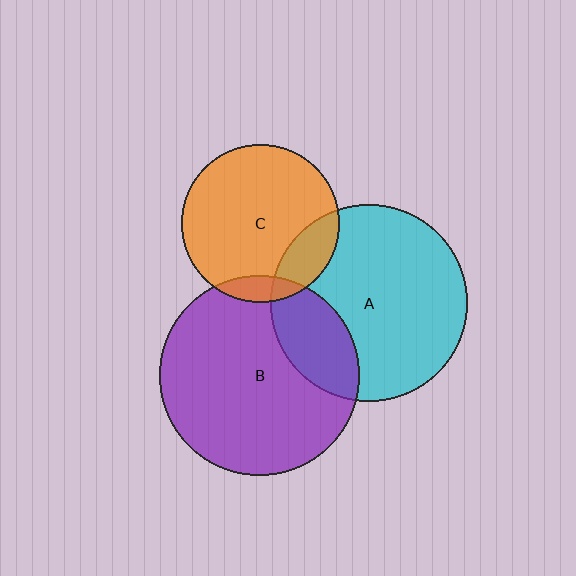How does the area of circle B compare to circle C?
Approximately 1.6 times.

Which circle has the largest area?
Circle B (purple).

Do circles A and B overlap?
Yes.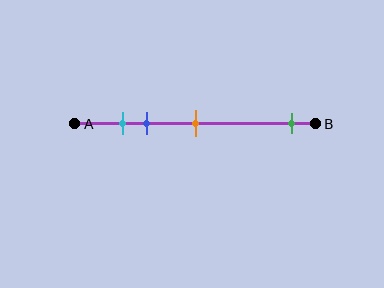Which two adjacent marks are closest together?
The cyan and blue marks are the closest adjacent pair.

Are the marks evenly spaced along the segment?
No, the marks are not evenly spaced.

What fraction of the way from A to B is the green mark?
The green mark is approximately 90% (0.9) of the way from A to B.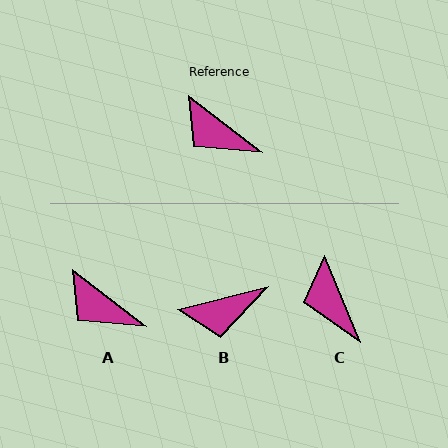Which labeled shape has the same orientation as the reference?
A.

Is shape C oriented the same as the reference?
No, it is off by about 30 degrees.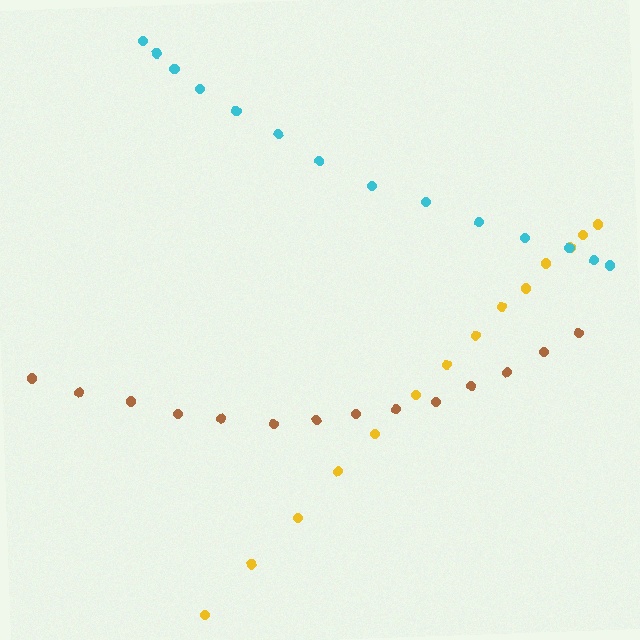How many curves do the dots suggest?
There are 3 distinct paths.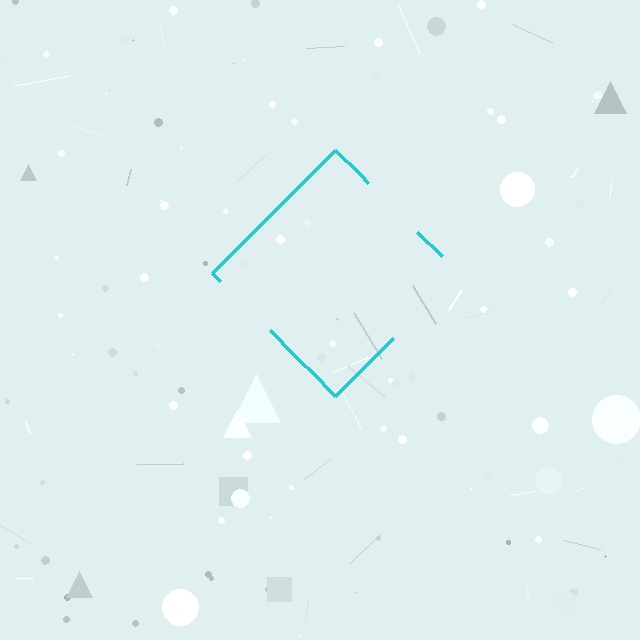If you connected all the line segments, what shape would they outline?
They would outline a diamond.